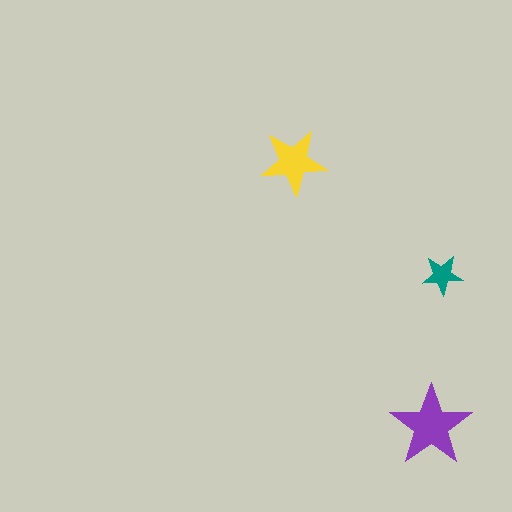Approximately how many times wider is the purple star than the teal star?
About 2 times wider.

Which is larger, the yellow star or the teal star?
The yellow one.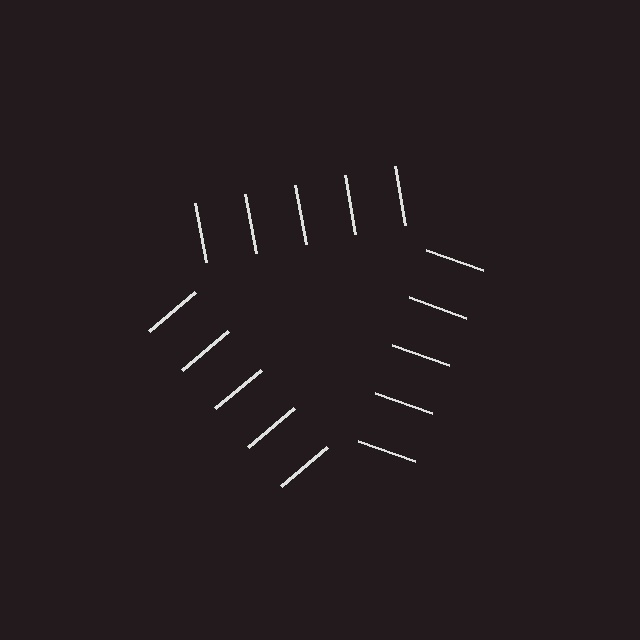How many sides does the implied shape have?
3 sides — the line-ends trace a triangle.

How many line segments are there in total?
15 — 5 along each of the 3 edges.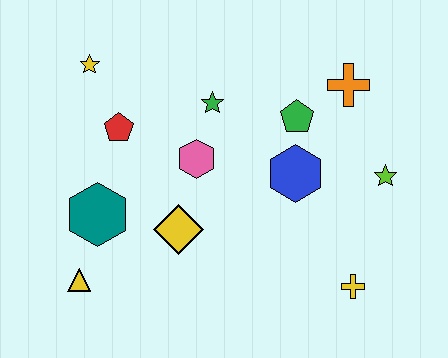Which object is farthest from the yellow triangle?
The orange cross is farthest from the yellow triangle.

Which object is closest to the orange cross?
The green pentagon is closest to the orange cross.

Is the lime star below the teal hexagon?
No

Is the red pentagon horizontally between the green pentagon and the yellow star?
Yes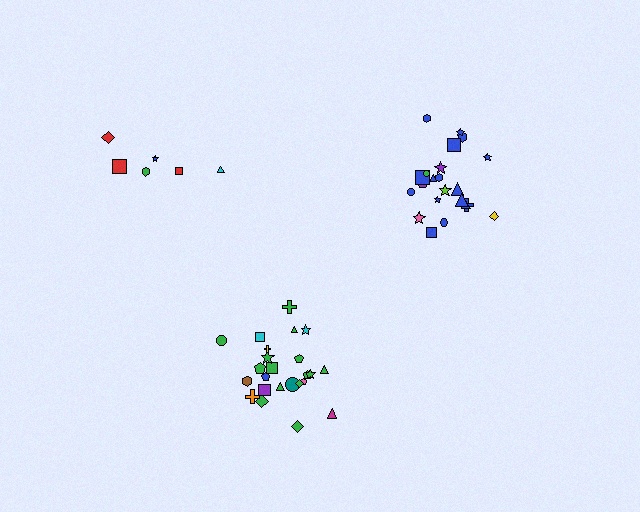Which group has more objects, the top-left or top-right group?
The top-right group.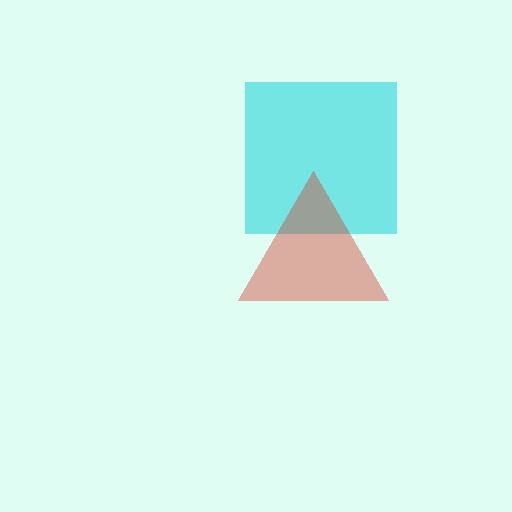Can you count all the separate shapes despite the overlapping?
Yes, there are 2 separate shapes.